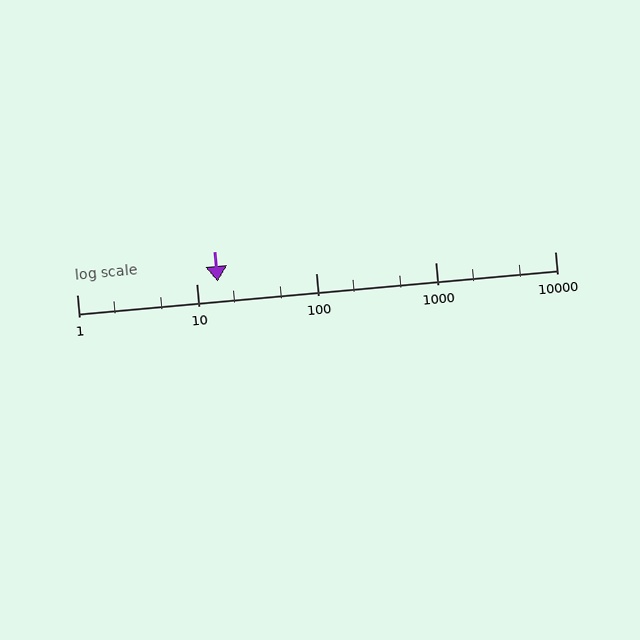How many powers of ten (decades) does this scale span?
The scale spans 4 decades, from 1 to 10000.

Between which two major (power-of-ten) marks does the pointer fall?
The pointer is between 10 and 100.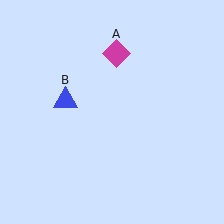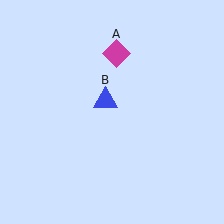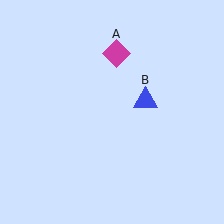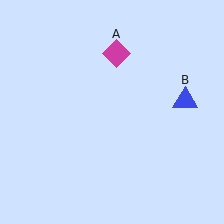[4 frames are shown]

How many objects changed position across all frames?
1 object changed position: blue triangle (object B).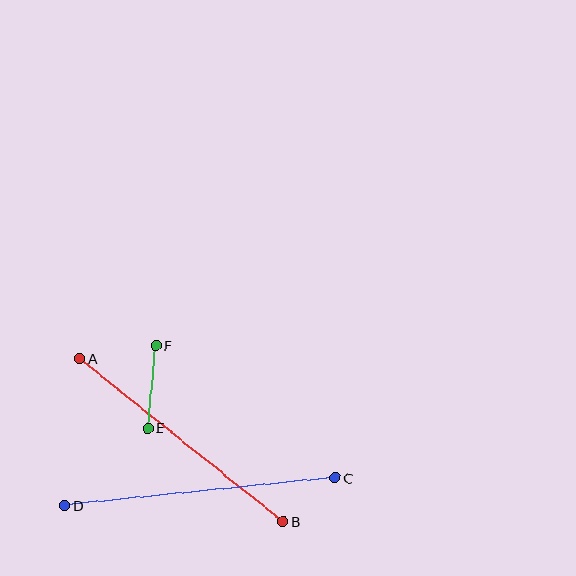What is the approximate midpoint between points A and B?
The midpoint is at approximately (182, 440) pixels.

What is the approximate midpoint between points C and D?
The midpoint is at approximately (200, 492) pixels.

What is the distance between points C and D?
The distance is approximately 272 pixels.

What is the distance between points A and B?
The distance is approximately 261 pixels.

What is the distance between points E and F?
The distance is approximately 83 pixels.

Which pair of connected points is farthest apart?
Points C and D are farthest apart.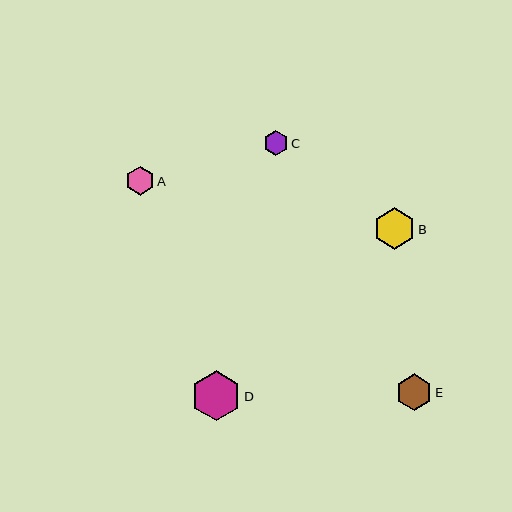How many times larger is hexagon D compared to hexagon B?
Hexagon D is approximately 1.2 times the size of hexagon B.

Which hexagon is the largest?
Hexagon D is the largest with a size of approximately 50 pixels.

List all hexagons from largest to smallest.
From largest to smallest: D, B, E, A, C.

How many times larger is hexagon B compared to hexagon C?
Hexagon B is approximately 1.7 times the size of hexagon C.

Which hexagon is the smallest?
Hexagon C is the smallest with a size of approximately 25 pixels.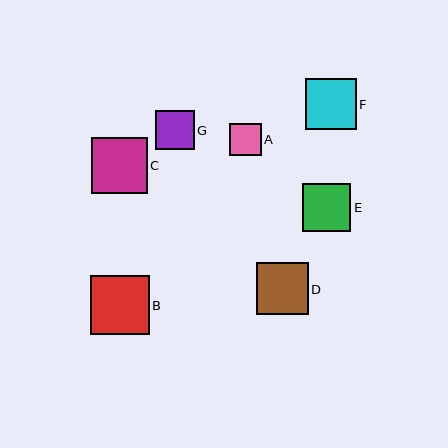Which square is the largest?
Square B is the largest with a size of approximately 59 pixels.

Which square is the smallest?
Square A is the smallest with a size of approximately 32 pixels.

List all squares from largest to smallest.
From largest to smallest: B, C, D, F, E, G, A.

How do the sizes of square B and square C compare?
Square B and square C are approximately the same size.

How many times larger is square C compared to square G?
Square C is approximately 1.4 times the size of square G.